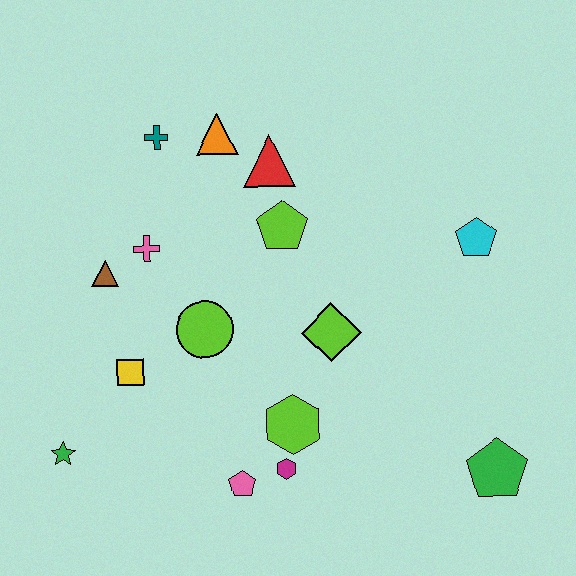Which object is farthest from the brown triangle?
The green pentagon is farthest from the brown triangle.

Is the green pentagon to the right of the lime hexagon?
Yes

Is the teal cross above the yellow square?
Yes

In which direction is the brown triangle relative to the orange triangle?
The brown triangle is below the orange triangle.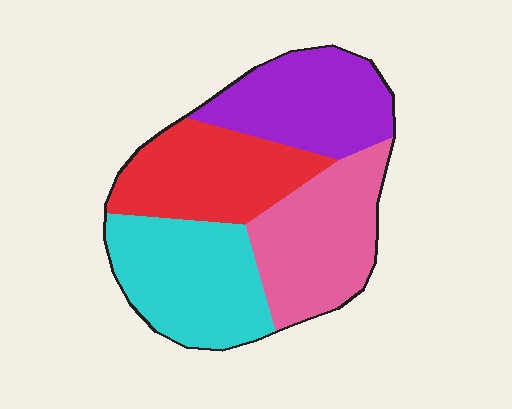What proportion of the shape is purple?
Purple takes up about one quarter (1/4) of the shape.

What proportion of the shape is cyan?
Cyan takes up between a sixth and a third of the shape.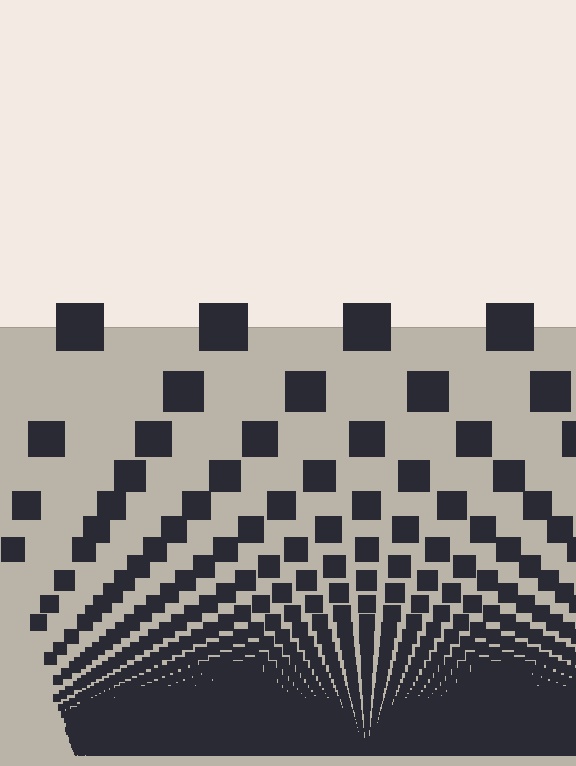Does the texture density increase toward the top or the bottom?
Density increases toward the bottom.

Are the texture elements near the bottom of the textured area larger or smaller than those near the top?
Smaller. The gradient is inverted — elements near the bottom are smaller and denser.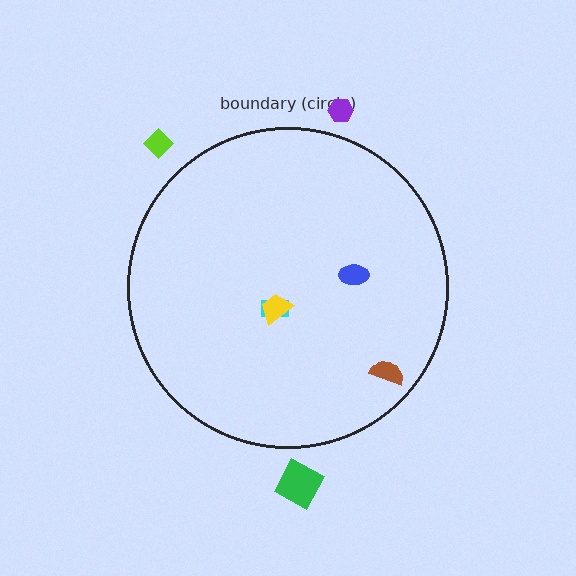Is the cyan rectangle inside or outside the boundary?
Inside.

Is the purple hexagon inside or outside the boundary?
Outside.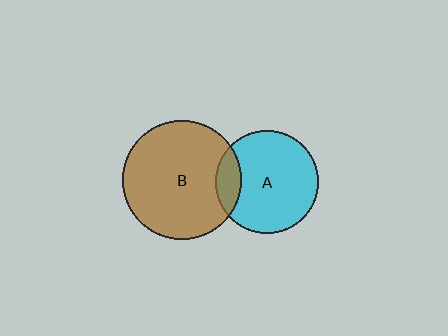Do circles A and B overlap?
Yes.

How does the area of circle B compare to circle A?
Approximately 1.4 times.